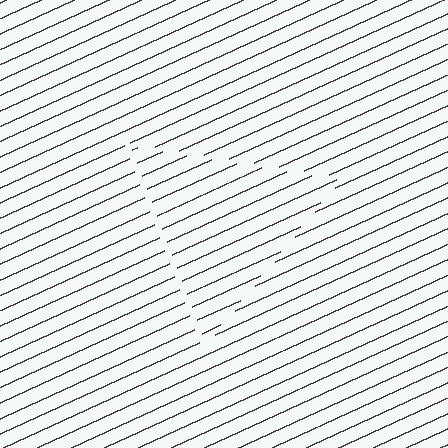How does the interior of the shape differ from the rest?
The interior of the shape contains the same grating, shifted by half a period — the contour is defined by the phase discontinuity where line-ends from the inner and outer gratings abut.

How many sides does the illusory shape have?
3 sides — the line-ends trace a triangle.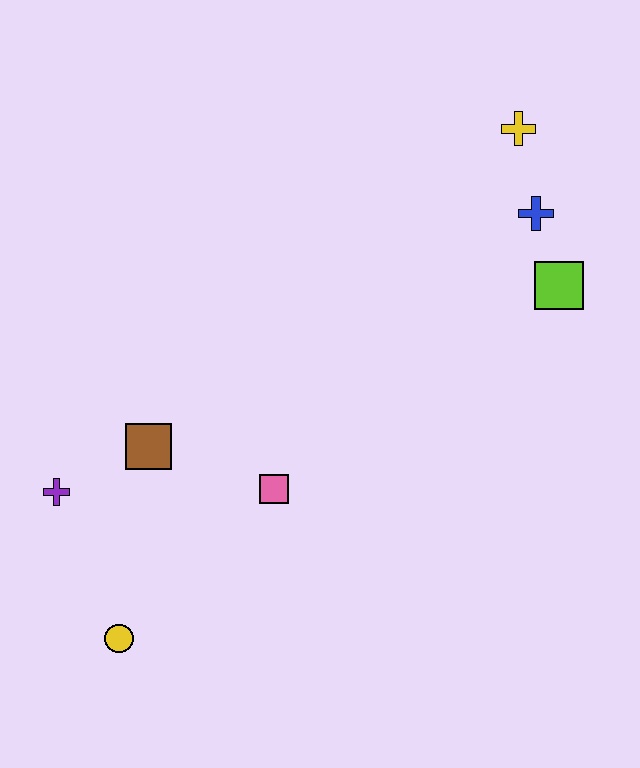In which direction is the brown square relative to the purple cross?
The brown square is to the right of the purple cross.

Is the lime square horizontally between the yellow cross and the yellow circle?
No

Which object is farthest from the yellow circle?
The yellow cross is farthest from the yellow circle.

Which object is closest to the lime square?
The blue cross is closest to the lime square.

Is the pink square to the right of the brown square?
Yes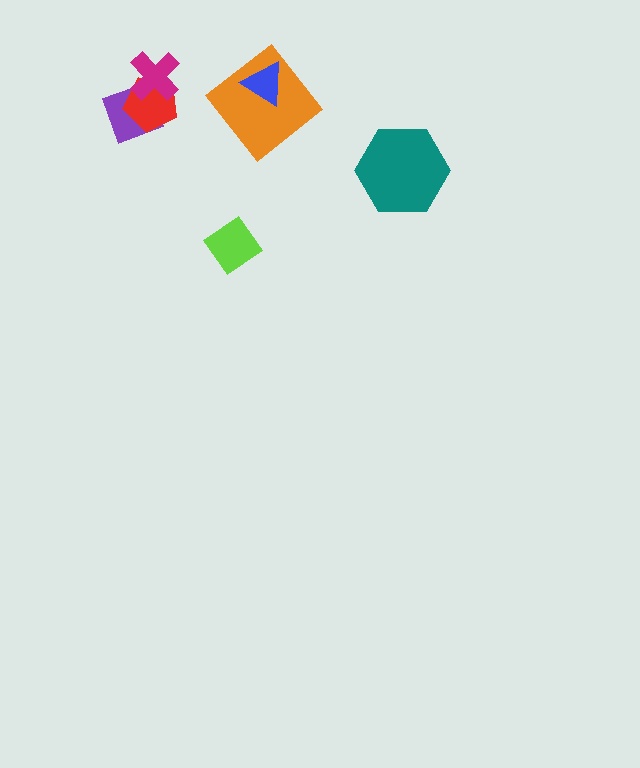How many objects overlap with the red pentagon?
2 objects overlap with the red pentagon.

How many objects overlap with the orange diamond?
1 object overlaps with the orange diamond.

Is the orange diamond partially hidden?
Yes, it is partially covered by another shape.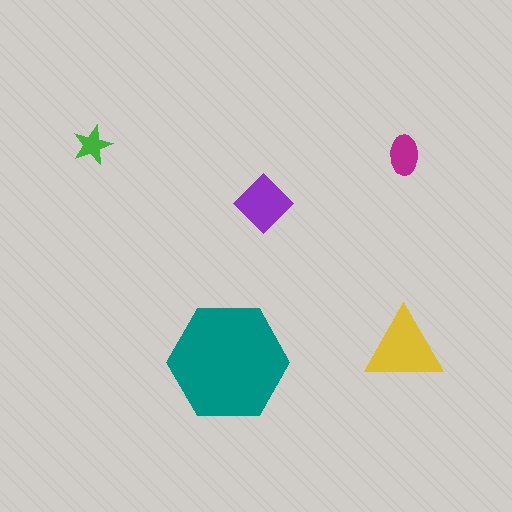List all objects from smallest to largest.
The green star, the magenta ellipse, the purple diamond, the yellow triangle, the teal hexagon.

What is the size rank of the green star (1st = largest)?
5th.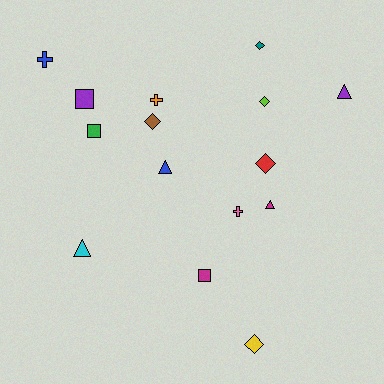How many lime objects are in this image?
There is 1 lime object.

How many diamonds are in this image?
There are 5 diamonds.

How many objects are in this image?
There are 15 objects.